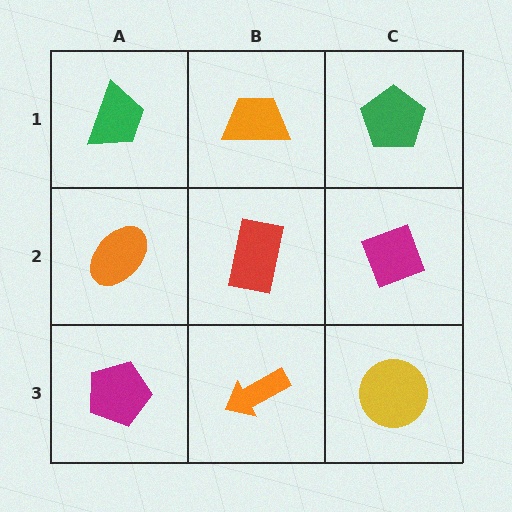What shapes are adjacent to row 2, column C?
A green pentagon (row 1, column C), a yellow circle (row 3, column C), a red rectangle (row 2, column B).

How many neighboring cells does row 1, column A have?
2.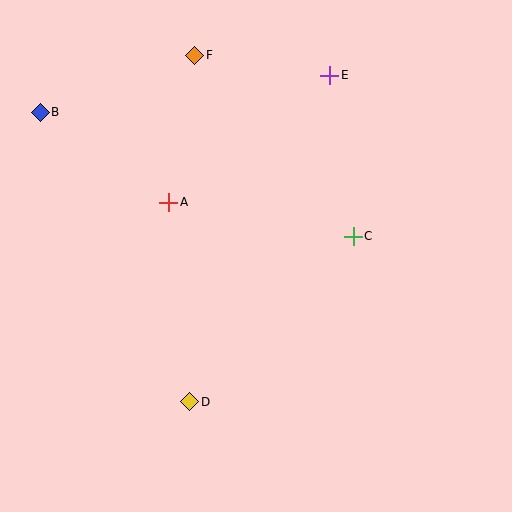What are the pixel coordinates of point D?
Point D is at (190, 402).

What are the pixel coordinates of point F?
Point F is at (195, 55).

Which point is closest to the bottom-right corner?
Point C is closest to the bottom-right corner.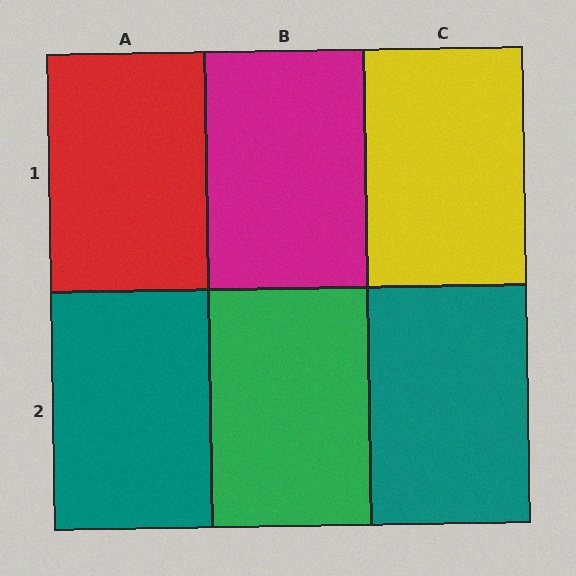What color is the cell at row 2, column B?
Green.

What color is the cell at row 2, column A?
Teal.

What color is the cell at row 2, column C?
Teal.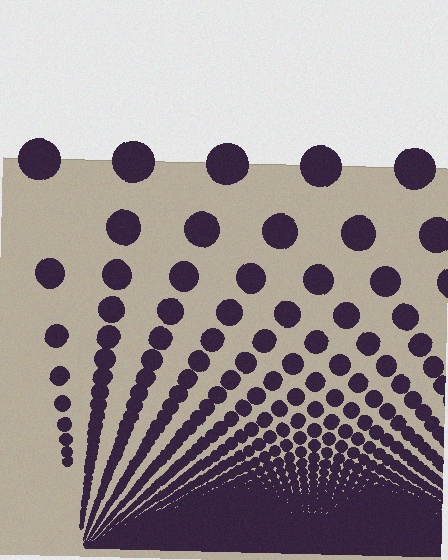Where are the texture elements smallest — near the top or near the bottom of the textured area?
Near the bottom.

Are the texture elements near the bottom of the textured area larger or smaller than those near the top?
Smaller. The gradient is inverted — elements near the bottom are smaller and denser.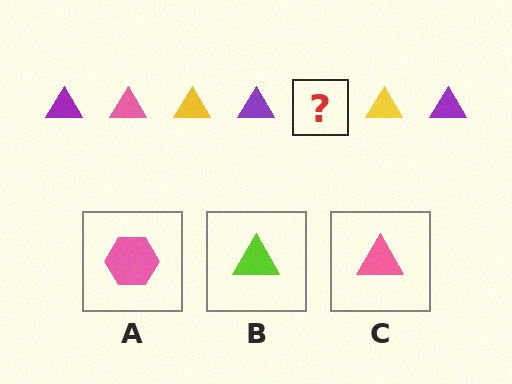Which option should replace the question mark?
Option C.